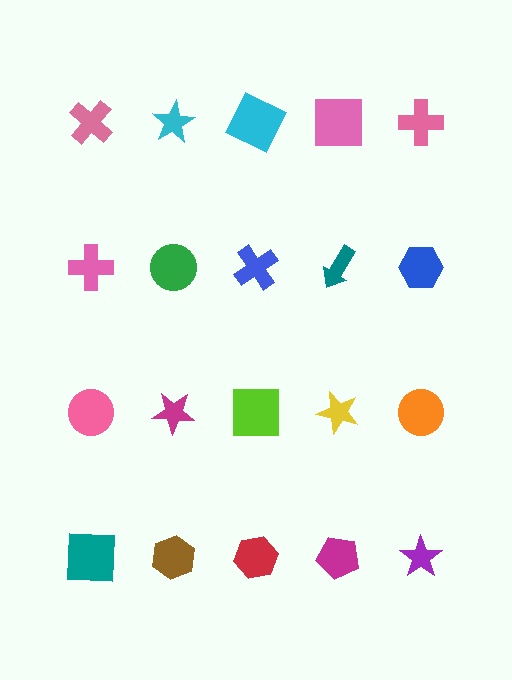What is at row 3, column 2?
A magenta star.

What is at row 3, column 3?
A lime square.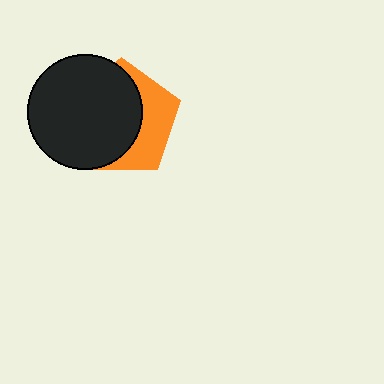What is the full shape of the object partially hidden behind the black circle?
The partially hidden object is an orange pentagon.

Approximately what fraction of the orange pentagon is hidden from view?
Roughly 63% of the orange pentagon is hidden behind the black circle.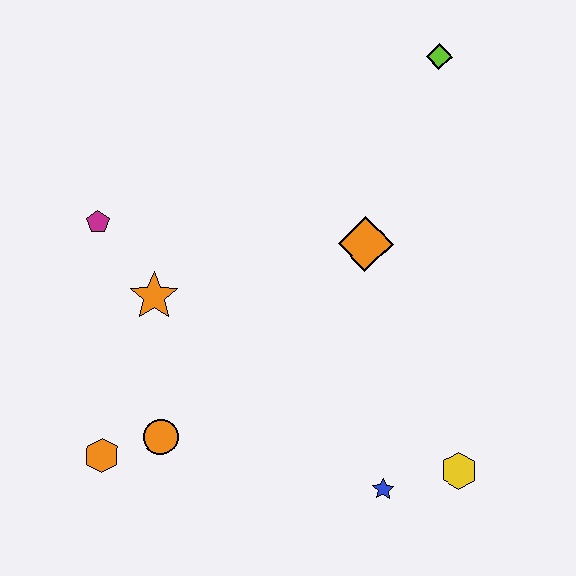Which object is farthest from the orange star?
The lime diamond is farthest from the orange star.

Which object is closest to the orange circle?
The orange hexagon is closest to the orange circle.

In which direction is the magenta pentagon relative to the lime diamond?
The magenta pentagon is to the left of the lime diamond.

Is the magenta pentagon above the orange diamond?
Yes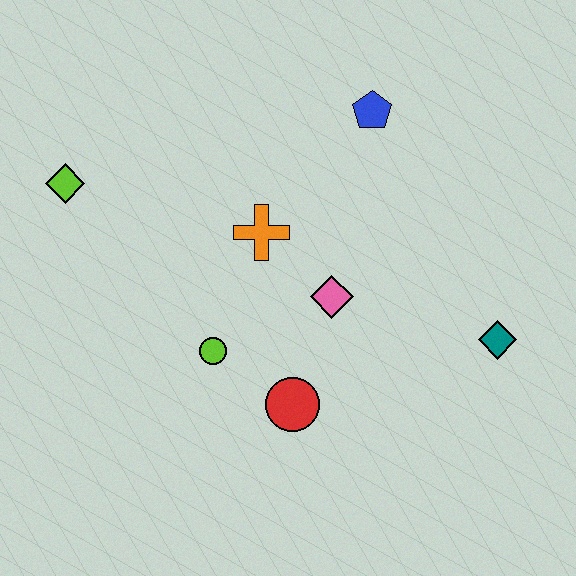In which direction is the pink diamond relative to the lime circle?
The pink diamond is to the right of the lime circle.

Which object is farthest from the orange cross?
The teal diamond is farthest from the orange cross.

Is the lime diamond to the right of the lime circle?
No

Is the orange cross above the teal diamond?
Yes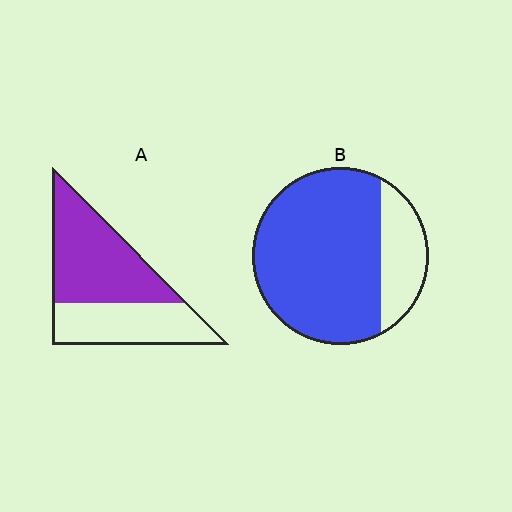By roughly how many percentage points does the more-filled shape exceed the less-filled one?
By roughly 20 percentage points (B over A).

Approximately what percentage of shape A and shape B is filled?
A is approximately 60% and B is approximately 80%.